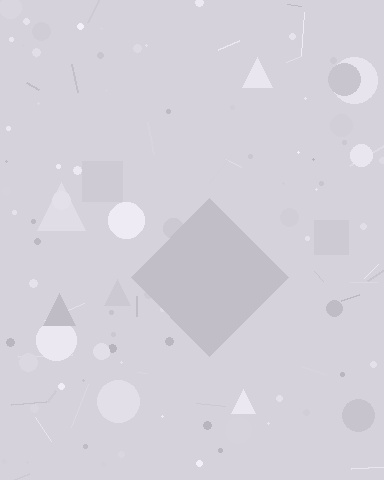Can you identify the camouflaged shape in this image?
The camouflaged shape is a diamond.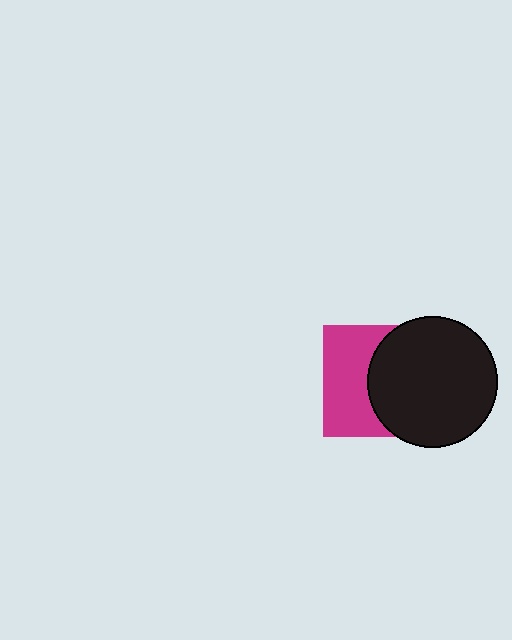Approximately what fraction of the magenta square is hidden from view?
Roughly 53% of the magenta square is hidden behind the black circle.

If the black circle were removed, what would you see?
You would see the complete magenta square.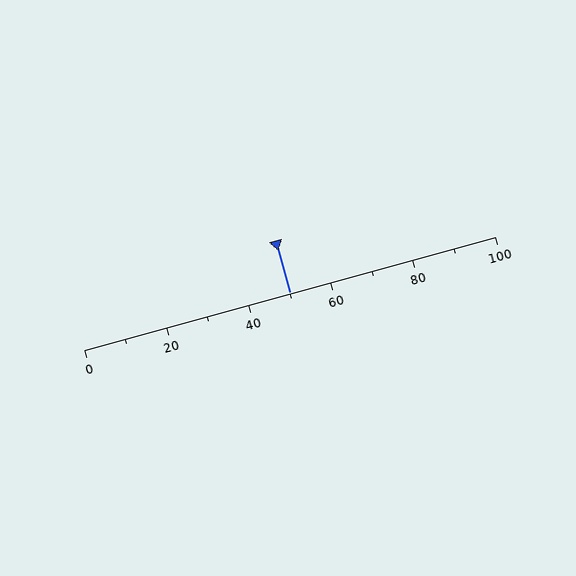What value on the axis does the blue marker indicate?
The marker indicates approximately 50.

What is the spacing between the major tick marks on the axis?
The major ticks are spaced 20 apart.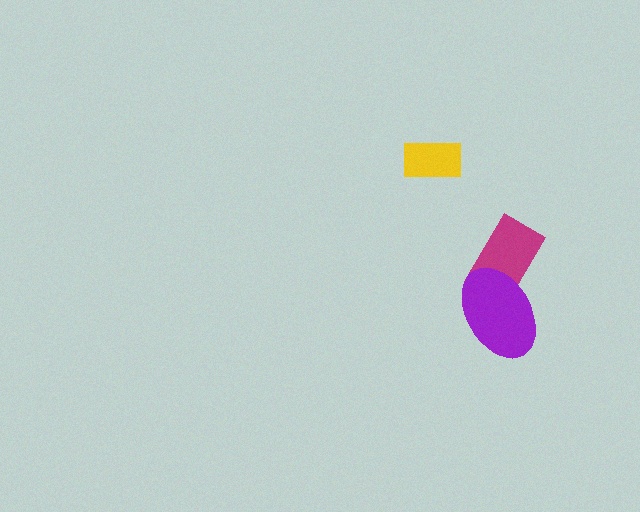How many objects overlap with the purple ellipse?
1 object overlaps with the purple ellipse.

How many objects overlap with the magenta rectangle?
1 object overlaps with the magenta rectangle.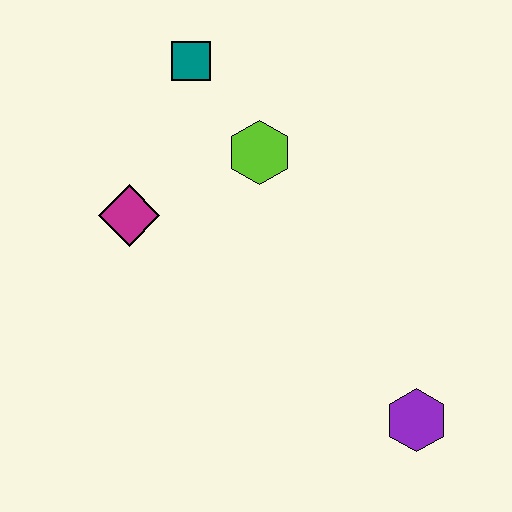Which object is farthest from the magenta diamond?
The purple hexagon is farthest from the magenta diamond.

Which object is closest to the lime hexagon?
The teal square is closest to the lime hexagon.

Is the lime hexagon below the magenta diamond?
No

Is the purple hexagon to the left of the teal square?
No